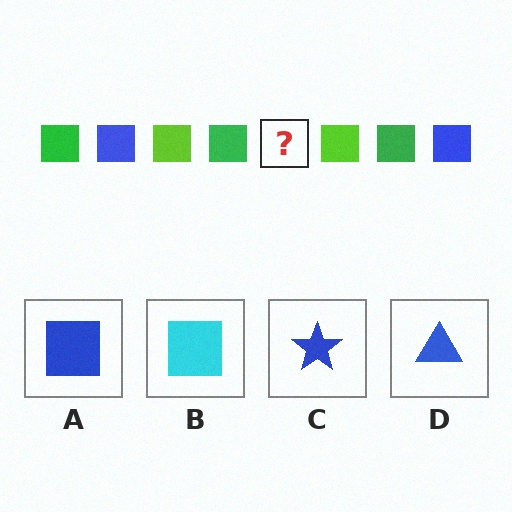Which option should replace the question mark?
Option A.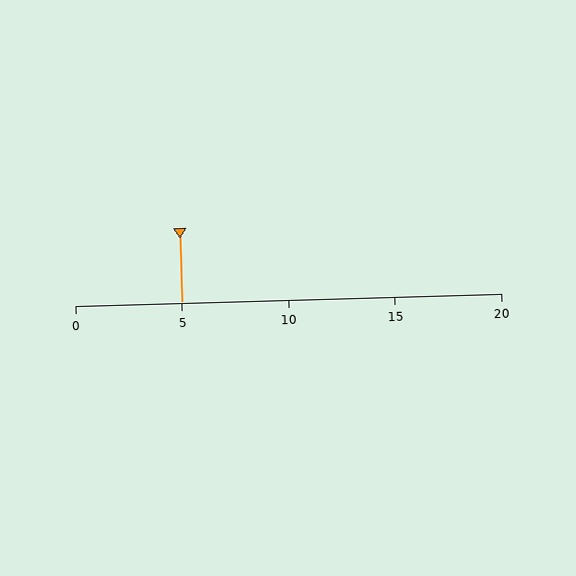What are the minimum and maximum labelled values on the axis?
The axis runs from 0 to 20.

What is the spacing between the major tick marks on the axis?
The major ticks are spaced 5 apart.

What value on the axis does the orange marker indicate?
The marker indicates approximately 5.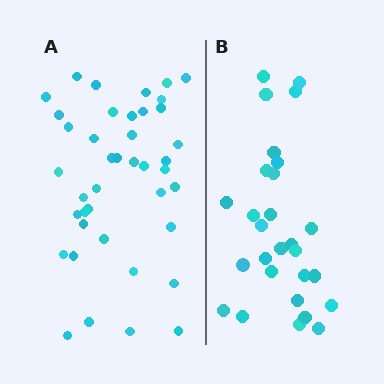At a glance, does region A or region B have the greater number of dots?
Region A (the left region) has more dots.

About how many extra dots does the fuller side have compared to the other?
Region A has approximately 15 more dots than region B.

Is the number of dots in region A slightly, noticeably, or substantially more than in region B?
Region A has substantially more. The ratio is roughly 1.5 to 1.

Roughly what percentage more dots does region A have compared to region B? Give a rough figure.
About 45% more.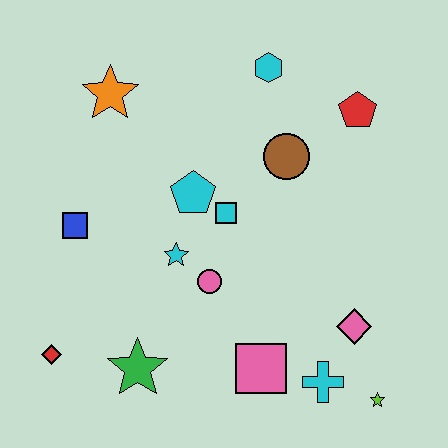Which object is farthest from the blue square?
The lime star is farthest from the blue square.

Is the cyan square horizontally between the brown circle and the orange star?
Yes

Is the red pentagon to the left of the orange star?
No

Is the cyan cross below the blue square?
Yes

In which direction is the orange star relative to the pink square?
The orange star is above the pink square.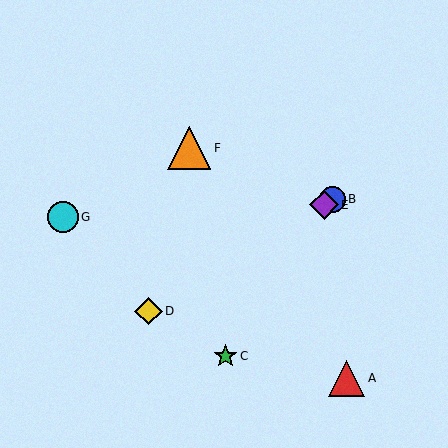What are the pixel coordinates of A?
Object A is at (347, 378).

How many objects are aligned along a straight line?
3 objects (B, D, E) are aligned along a straight line.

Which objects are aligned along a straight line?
Objects B, D, E are aligned along a straight line.